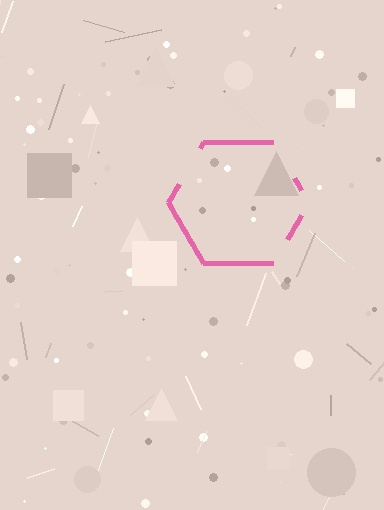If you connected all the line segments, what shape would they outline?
They would outline a hexagon.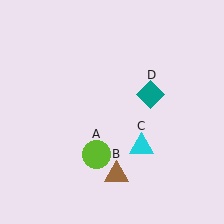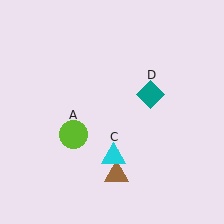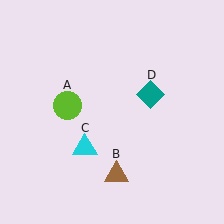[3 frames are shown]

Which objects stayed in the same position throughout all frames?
Brown triangle (object B) and teal diamond (object D) remained stationary.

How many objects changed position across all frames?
2 objects changed position: lime circle (object A), cyan triangle (object C).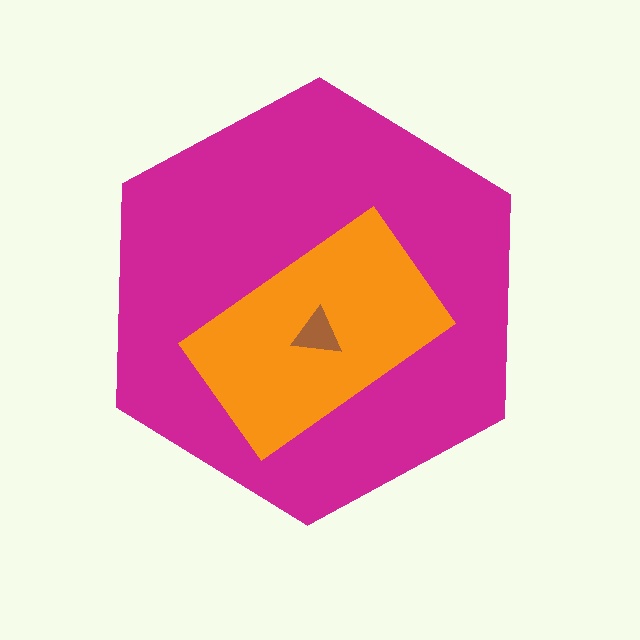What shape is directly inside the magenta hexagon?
The orange rectangle.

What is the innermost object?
The brown triangle.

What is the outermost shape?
The magenta hexagon.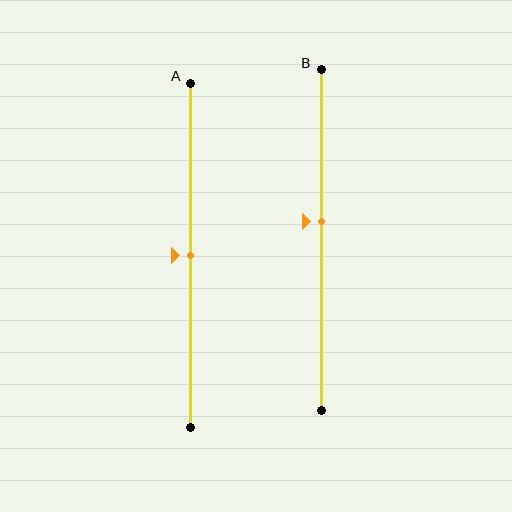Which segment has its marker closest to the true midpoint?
Segment A has its marker closest to the true midpoint.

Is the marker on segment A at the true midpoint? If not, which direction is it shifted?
Yes, the marker on segment A is at the true midpoint.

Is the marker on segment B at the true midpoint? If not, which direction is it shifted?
No, the marker on segment B is shifted upward by about 5% of the segment length.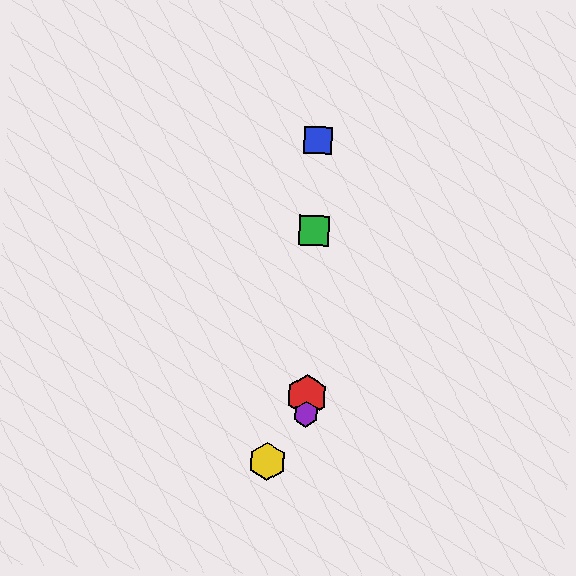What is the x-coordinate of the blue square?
The blue square is at x≈318.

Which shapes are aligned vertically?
The red hexagon, the blue square, the green square, the purple hexagon are aligned vertically.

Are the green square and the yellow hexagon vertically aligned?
No, the green square is at x≈314 and the yellow hexagon is at x≈267.